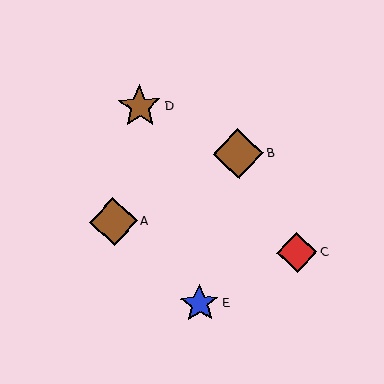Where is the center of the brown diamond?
The center of the brown diamond is at (238, 154).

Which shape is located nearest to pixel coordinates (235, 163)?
The brown diamond (labeled B) at (238, 154) is nearest to that location.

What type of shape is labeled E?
Shape E is a blue star.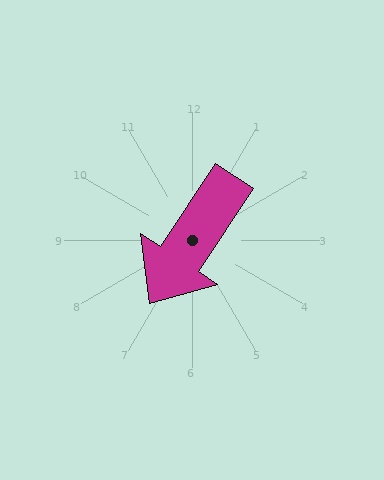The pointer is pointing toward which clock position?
Roughly 7 o'clock.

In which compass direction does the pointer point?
Southwest.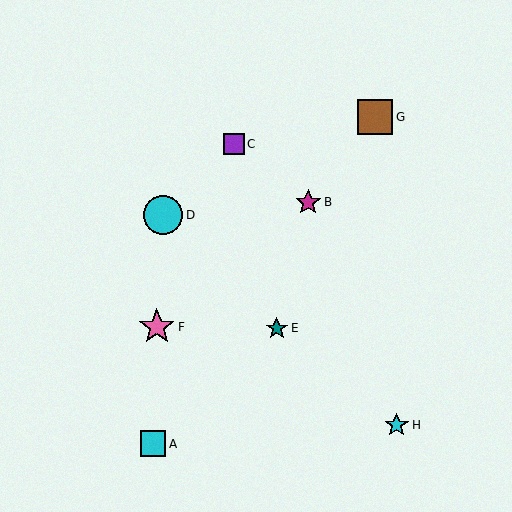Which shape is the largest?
The cyan circle (labeled D) is the largest.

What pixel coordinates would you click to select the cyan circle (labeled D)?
Click at (163, 215) to select the cyan circle D.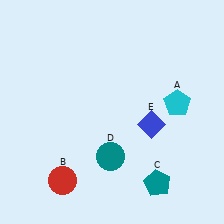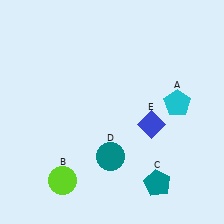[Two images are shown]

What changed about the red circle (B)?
In Image 1, B is red. In Image 2, it changed to lime.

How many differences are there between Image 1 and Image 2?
There is 1 difference between the two images.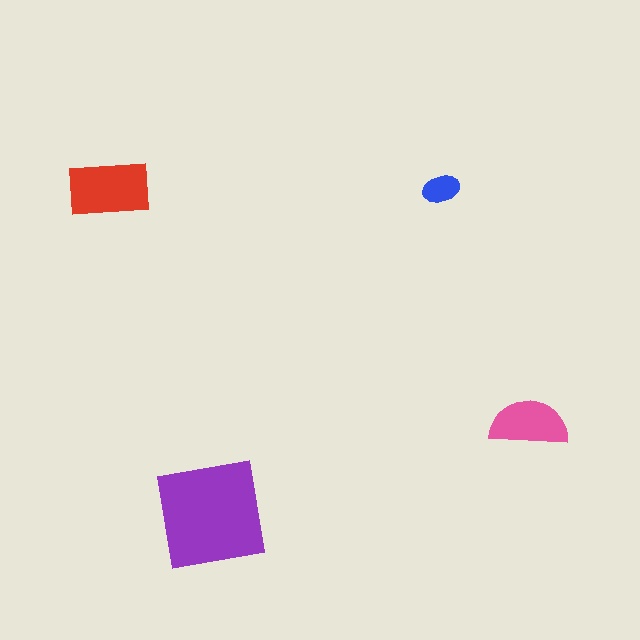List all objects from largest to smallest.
The purple square, the red rectangle, the pink semicircle, the blue ellipse.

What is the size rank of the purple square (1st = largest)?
1st.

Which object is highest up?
The blue ellipse is topmost.